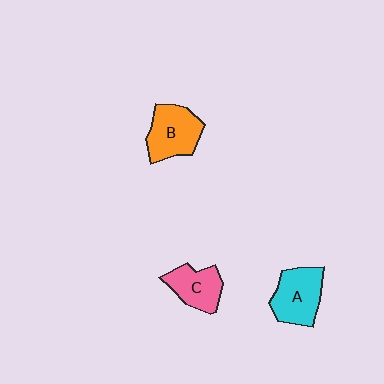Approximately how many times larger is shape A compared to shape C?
Approximately 1.2 times.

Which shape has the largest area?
Shape B (orange).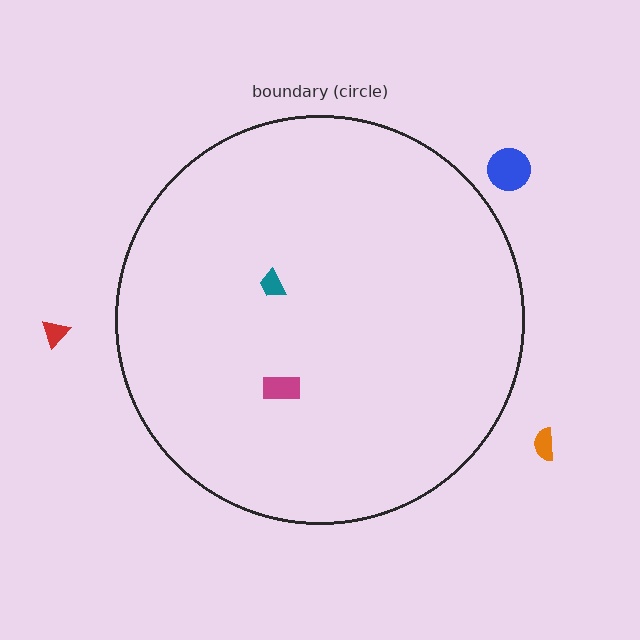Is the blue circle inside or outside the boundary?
Outside.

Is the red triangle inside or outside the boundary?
Outside.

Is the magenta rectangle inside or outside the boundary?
Inside.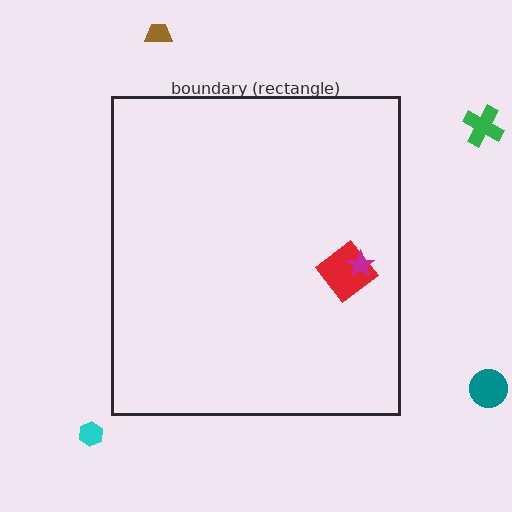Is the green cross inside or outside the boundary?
Outside.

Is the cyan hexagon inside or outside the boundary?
Outside.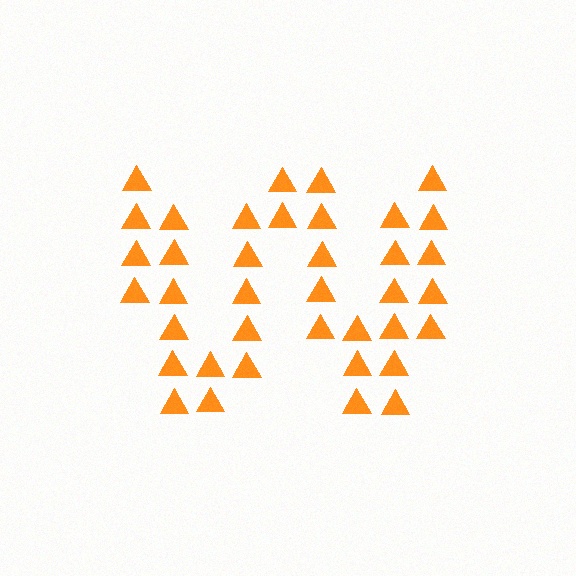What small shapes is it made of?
It is made of small triangles.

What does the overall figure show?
The overall figure shows the letter W.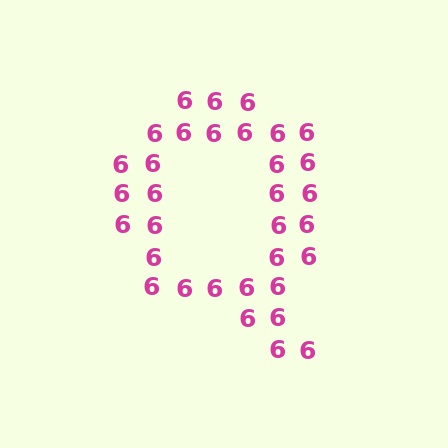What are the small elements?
The small elements are digit 6's.